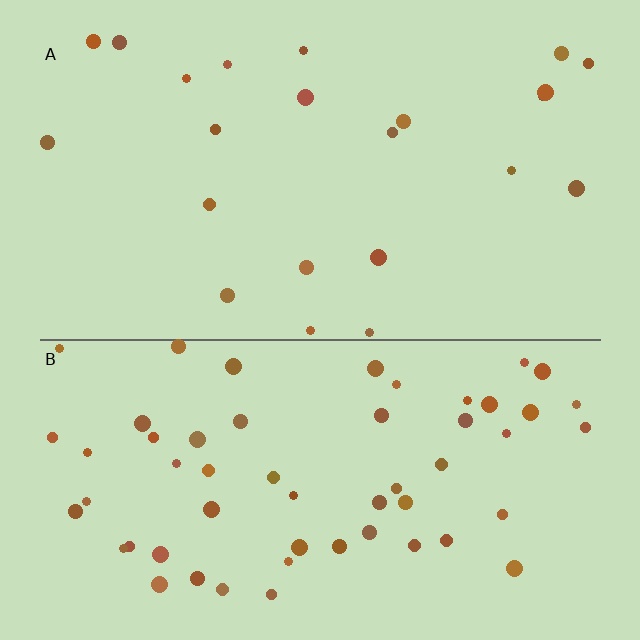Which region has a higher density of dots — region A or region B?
B (the bottom).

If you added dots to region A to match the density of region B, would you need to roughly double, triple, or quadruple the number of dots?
Approximately double.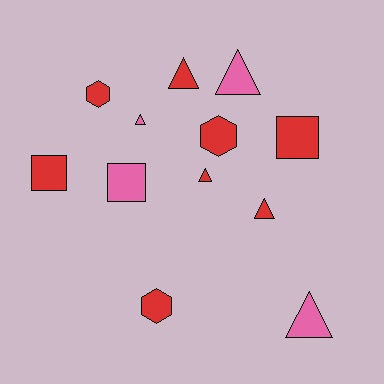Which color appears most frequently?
Red, with 8 objects.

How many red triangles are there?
There are 3 red triangles.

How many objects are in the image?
There are 12 objects.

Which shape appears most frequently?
Triangle, with 6 objects.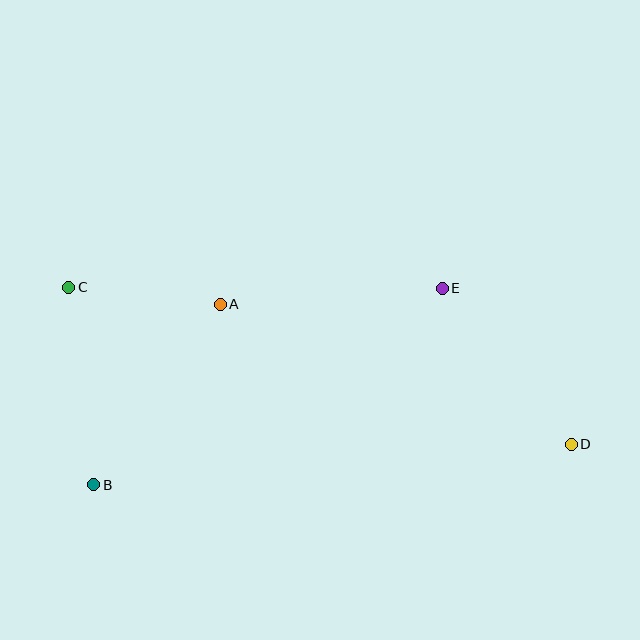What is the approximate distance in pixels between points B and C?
The distance between B and C is approximately 199 pixels.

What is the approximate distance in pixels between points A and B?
The distance between A and B is approximately 220 pixels.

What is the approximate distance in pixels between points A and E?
The distance between A and E is approximately 223 pixels.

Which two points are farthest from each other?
Points C and D are farthest from each other.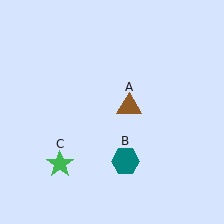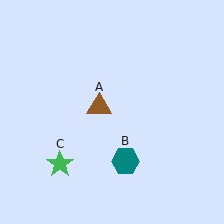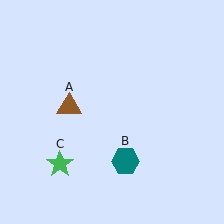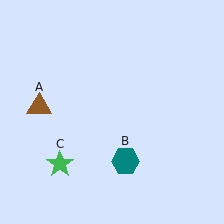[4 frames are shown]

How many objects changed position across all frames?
1 object changed position: brown triangle (object A).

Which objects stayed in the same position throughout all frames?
Teal hexagon (object B) and green star (object C) remained stationary.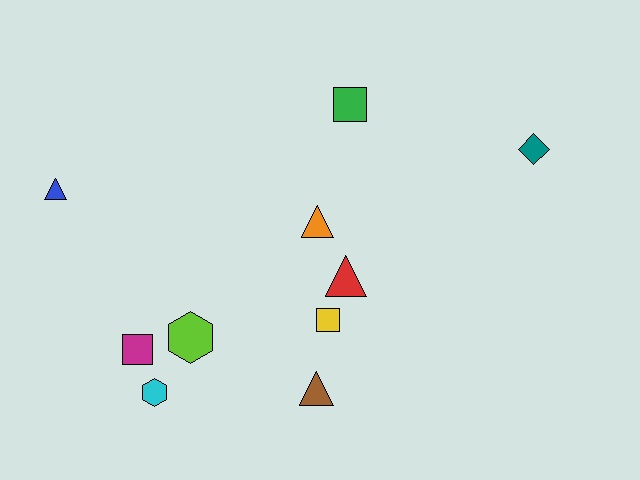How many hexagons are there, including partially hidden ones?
There are 2 hexagons.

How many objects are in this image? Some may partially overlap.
There are 10 objects.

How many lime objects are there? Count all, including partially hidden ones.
There is 1 lime object.